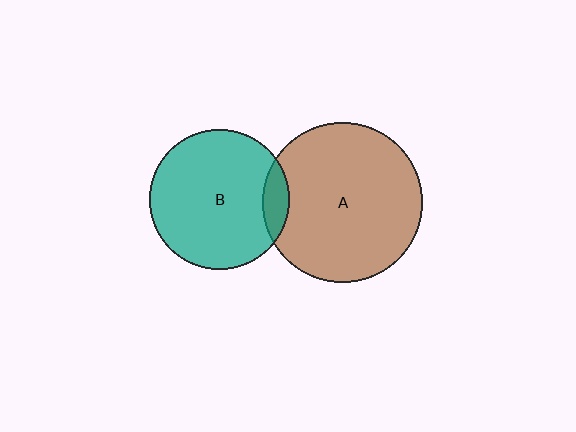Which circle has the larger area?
Circle A (brown).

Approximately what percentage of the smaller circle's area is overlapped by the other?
Approximately 10%.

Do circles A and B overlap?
Yes.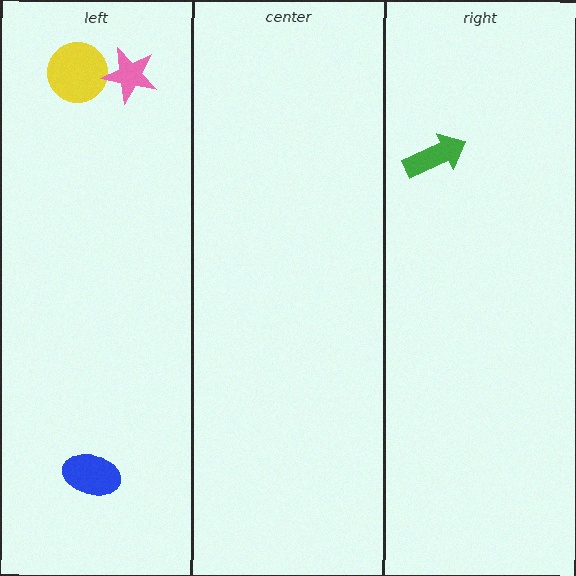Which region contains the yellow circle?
The left region.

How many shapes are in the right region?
1.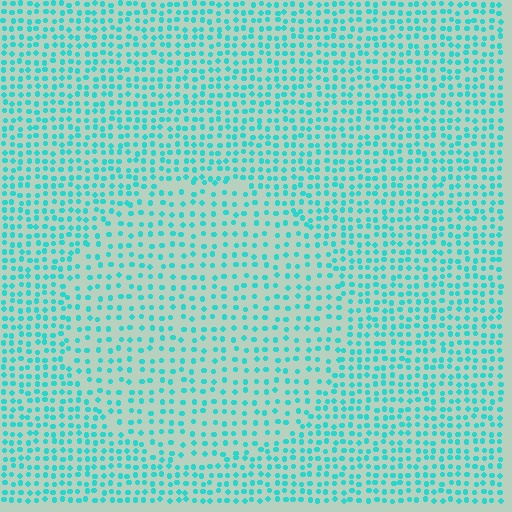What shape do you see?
I see a circle.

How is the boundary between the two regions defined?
The boundary is defined by a change in element density (approximately 1.6x ratio). All elements are the same color, size, and shape.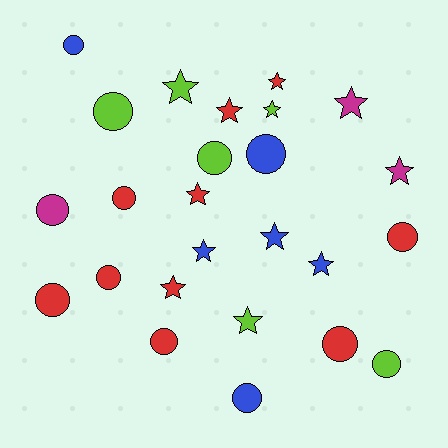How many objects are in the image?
There are 25 objects.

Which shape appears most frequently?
Circle, with 13 objects.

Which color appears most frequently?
Red, with 10 objects.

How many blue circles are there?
There are 3 blue circles.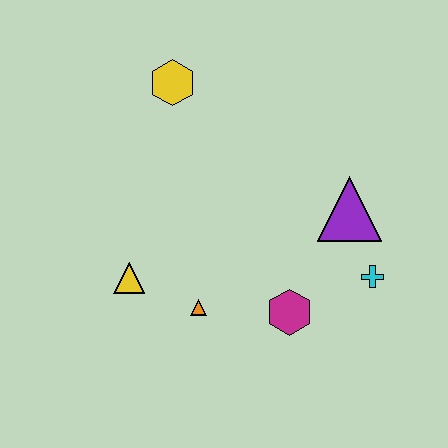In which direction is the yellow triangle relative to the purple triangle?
The yellow triangle is to the left of the purple triangle.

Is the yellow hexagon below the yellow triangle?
No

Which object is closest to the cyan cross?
The purple triangle is closest to the cyan cross.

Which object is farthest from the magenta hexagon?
The yellow hexagon is farthest from the magenta hexagon.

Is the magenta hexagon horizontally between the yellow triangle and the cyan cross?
Yes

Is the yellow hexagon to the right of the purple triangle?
No